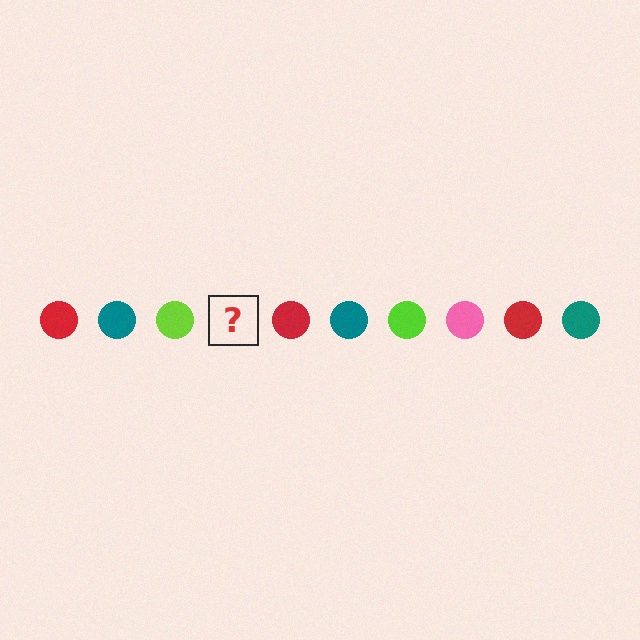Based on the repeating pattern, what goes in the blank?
The blank should be a pink circle.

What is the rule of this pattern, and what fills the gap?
The rule is that the pattern cycles through red, teal, lime, pink circles. The gap should be filled with a pink circle.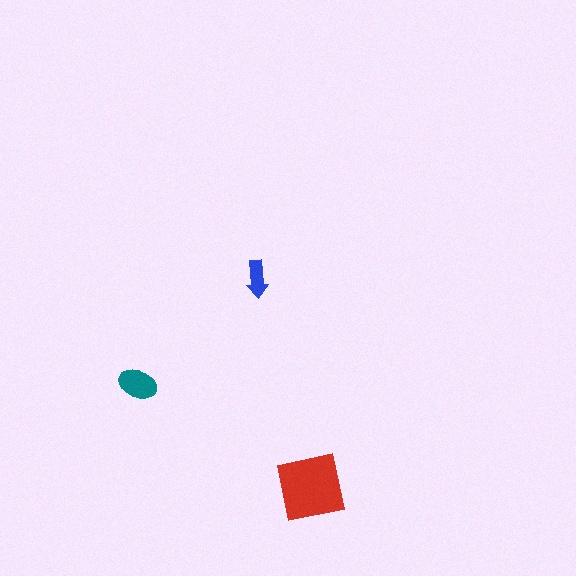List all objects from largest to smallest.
The red square, the teal ellipse, the blue arrow.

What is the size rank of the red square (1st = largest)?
1st.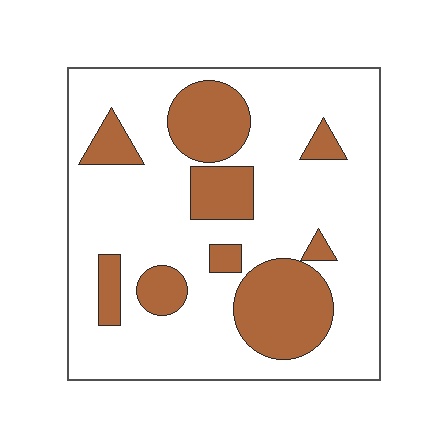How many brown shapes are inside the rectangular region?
9.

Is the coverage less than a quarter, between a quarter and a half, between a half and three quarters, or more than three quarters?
Between a quarter and a half.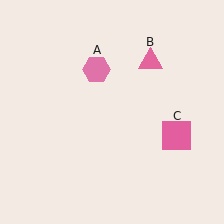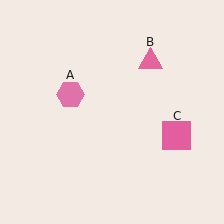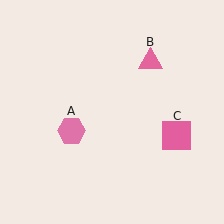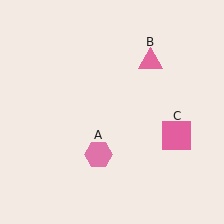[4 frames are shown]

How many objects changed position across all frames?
1 object changed position: pink hexagon (object A).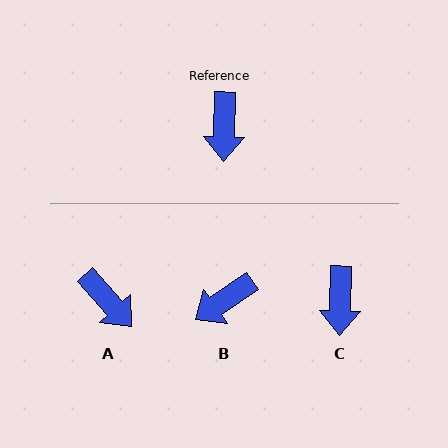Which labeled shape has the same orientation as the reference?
C.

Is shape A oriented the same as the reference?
No, it is off by about 43 degrees.